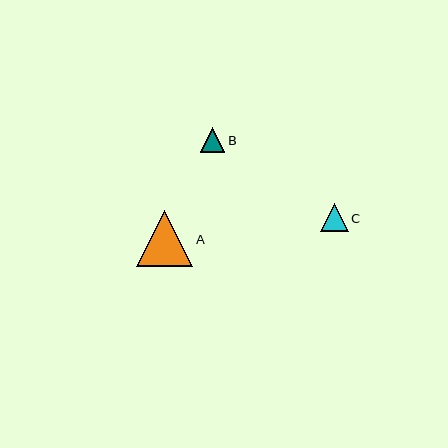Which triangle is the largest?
Triangle A is the largest with a size of approximately 56 pixels.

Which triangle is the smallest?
Triangle B is the smallest with a size of approximately 24 pixels.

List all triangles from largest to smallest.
From largest to smallest: A, C, B.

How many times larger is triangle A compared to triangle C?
Triangle A is approximately 2.0 times the size of triangle C.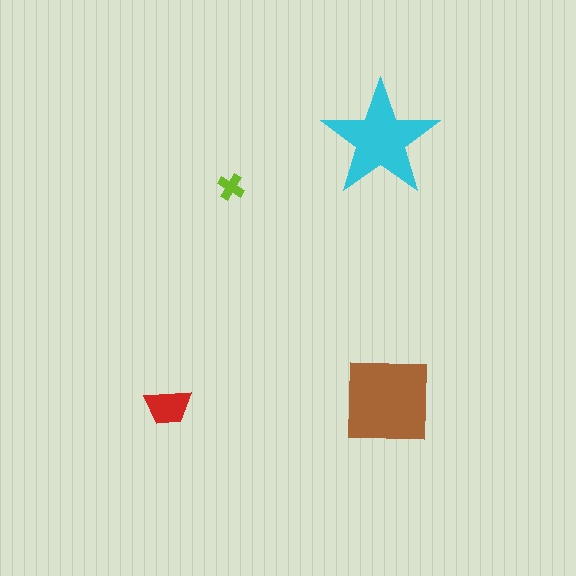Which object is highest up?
The cyan star is topmost.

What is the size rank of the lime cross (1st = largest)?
4th.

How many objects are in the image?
There are 4 objects in the image.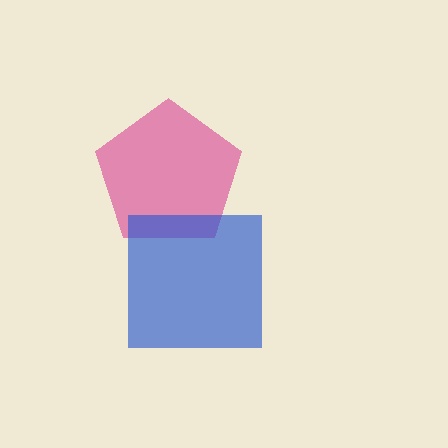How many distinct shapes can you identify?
There are 2 distinct shapes: a magenta pentagon, a blue square.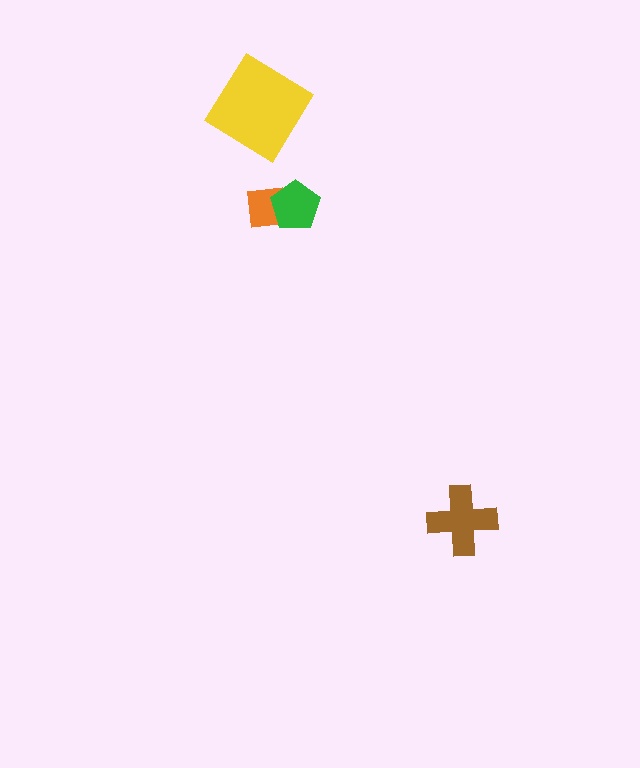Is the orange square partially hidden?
Yes, it is partially covered by another shape.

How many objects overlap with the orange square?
1 object overlaps with the orange square.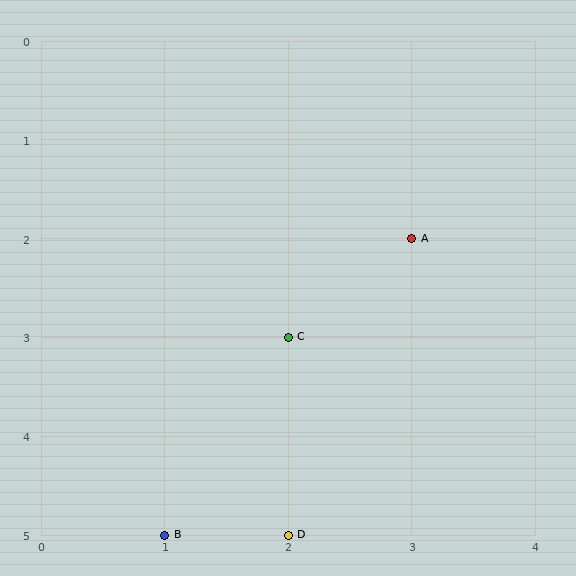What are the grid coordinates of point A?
Point A is at grid coordinates (3, 2).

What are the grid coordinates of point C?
Point C is at grid coordinates (2, 3).